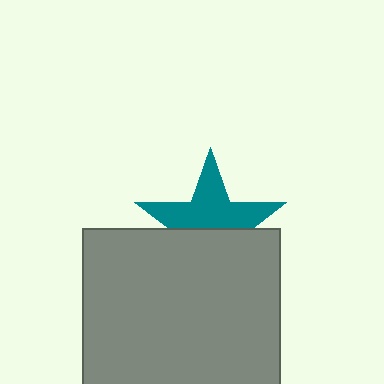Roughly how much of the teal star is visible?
About half of it is visible (roughly 55%).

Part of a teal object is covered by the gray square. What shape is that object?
It is a star.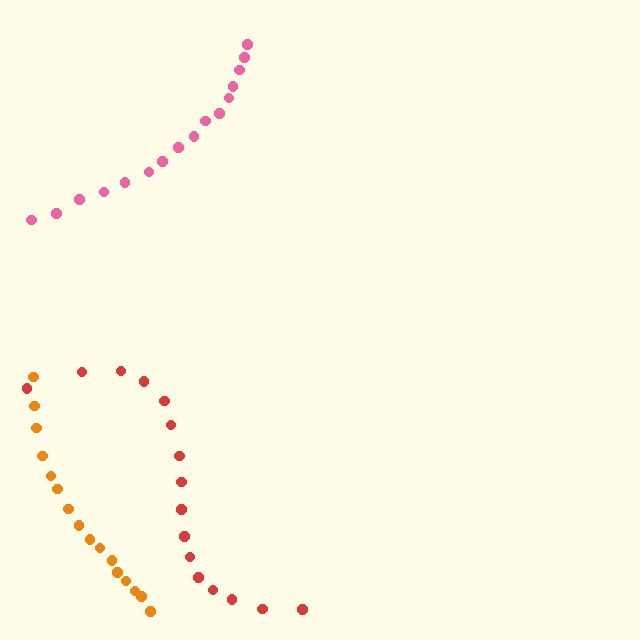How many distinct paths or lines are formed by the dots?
There are 3 distinct paths.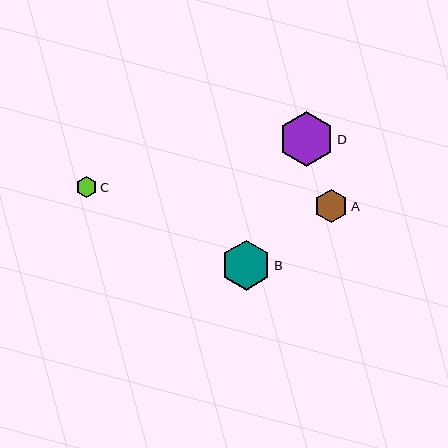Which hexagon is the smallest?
Hexagon C is the smallest with a size of approximately 21 pixels.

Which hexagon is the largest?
Hexagon D is the largest with a size of approximately 55 pixels.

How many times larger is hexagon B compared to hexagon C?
Hexagon B is approximately 2.3 times the size of hexagon C.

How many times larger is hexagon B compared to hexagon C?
Hexagon B is approximately 2.3 times the size of hexagon C.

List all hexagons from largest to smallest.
From largest to smallest: D, B, A, C.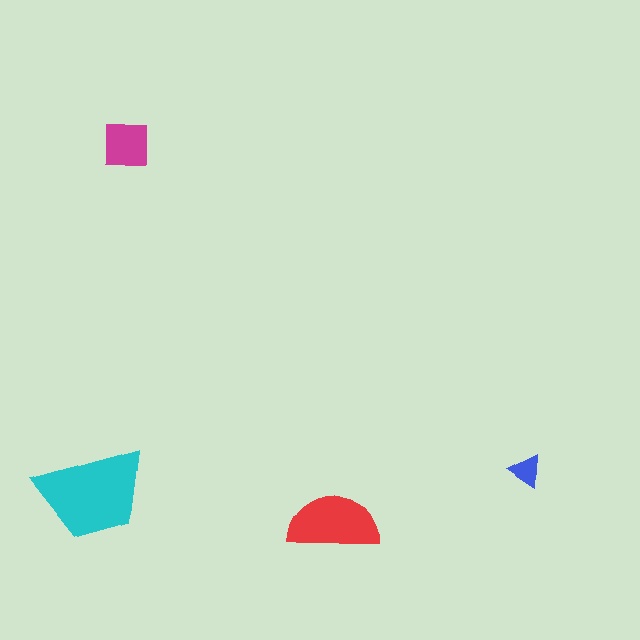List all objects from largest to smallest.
The cyan trapezoid, the red semicircle, the magenta square, the blue triangle.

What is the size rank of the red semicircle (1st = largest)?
2nd.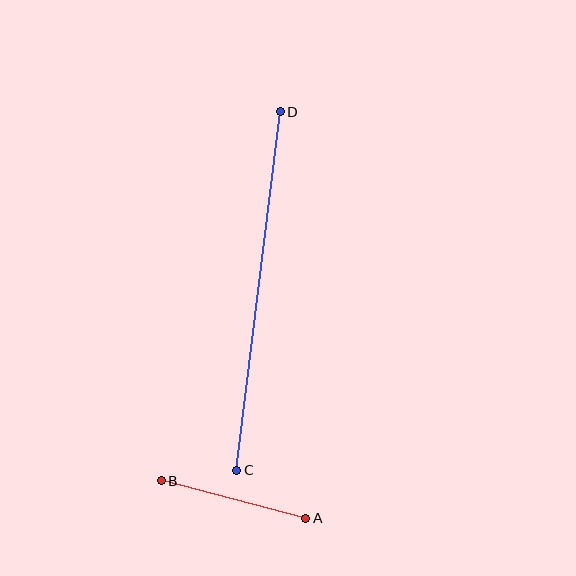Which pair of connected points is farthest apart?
Points C and D are farthest apart.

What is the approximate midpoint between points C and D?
The midpoint is at approximately (259, 291) pixels.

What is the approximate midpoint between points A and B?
The midpoint is at approximately (233, 500) pixels.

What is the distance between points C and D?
The distance is approximately 361 pixels.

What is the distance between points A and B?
The distance is approximately 149 pixels.